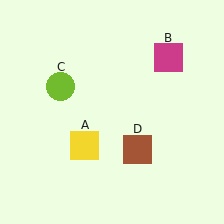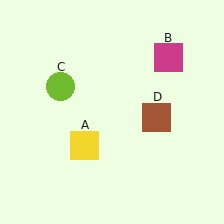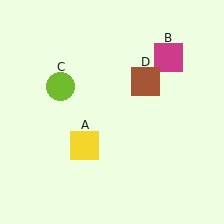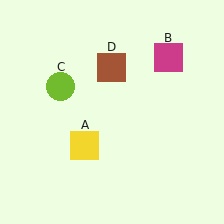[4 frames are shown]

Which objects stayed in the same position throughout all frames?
Yellow square (object A) and magenta square (object B) and lime circle (object C) remained stationary.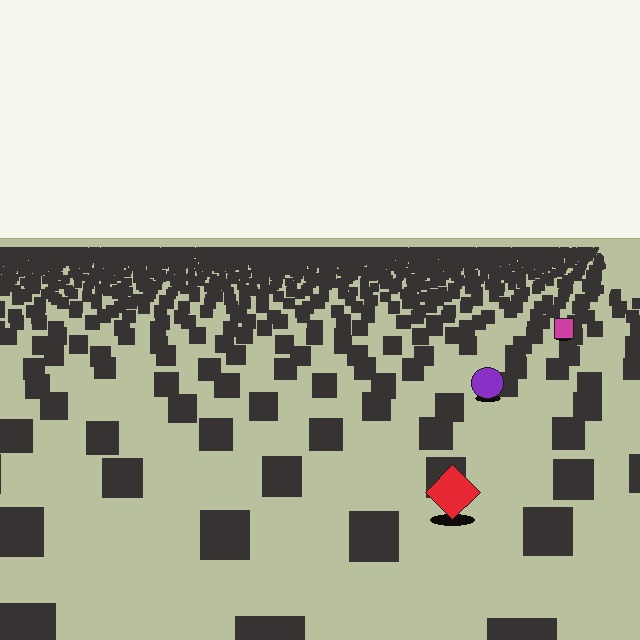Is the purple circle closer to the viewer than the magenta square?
Yes. The purple circle is closer — you can tell from the texture gradient: the ground texture is coarser near it.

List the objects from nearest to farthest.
From nearest to farthest: the red diamond, the purple circle, the magenta square.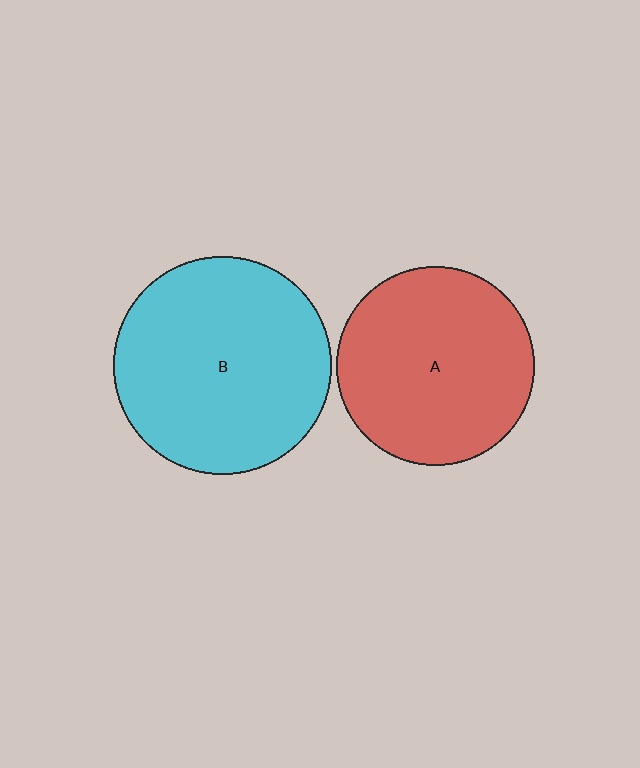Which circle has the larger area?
Circle B (cyan).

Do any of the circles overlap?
No, none of the circles overlap.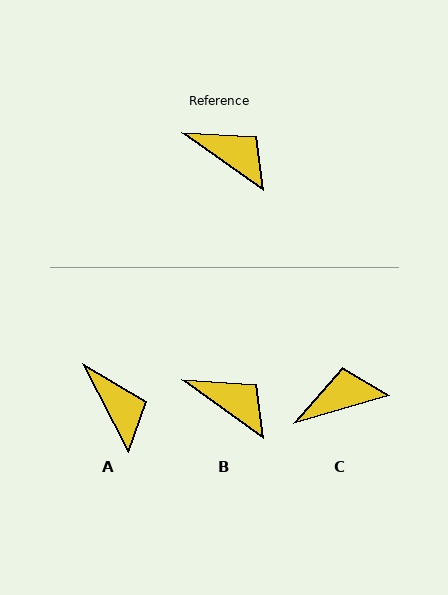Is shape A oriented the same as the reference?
No, it is off by about 28 degrees.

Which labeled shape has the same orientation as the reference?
B.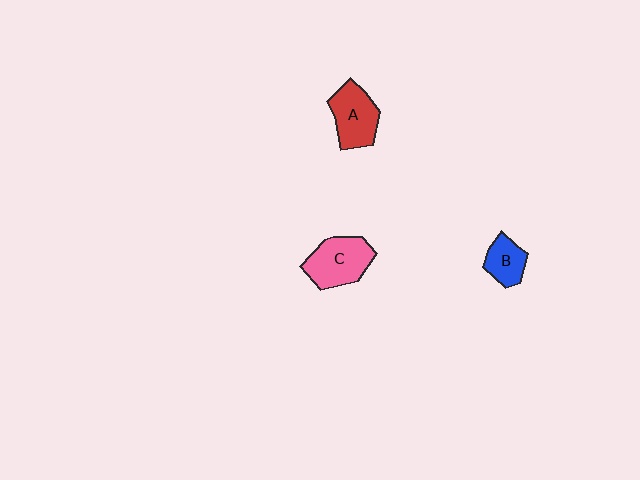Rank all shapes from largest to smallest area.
From largest to smallest: C (pink), A (red), B (blue).